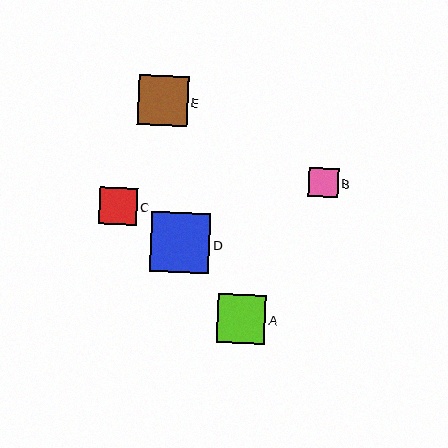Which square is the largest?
Square D is the largest with a size of approximately 60 pixels.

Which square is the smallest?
Square B is the smallest with a size of approximately 29 pixels.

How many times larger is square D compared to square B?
Square D is approximately 2.0 times the size of square B.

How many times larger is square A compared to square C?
Square A is approximately 1.3 times the size of square C.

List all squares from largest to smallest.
From largest to smallest: D, E, A, C, B.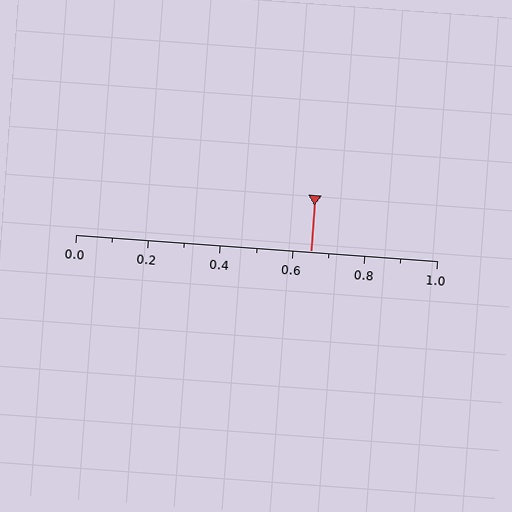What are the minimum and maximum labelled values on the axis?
The axis runs from 0.0 to 1.0.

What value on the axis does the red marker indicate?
The marker indicates approximately 0.65.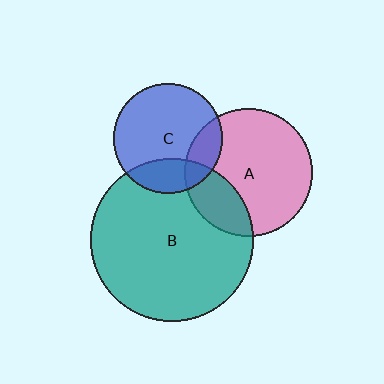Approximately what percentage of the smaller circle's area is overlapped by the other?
Approximately 25%.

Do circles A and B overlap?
Yes.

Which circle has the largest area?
Circle B (teal).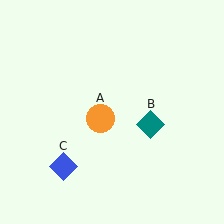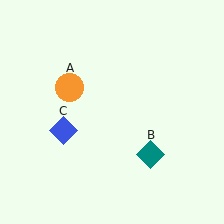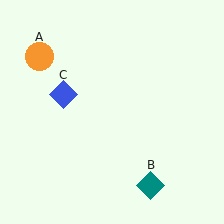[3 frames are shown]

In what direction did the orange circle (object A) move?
The orange circle (object A) moved up and to the left.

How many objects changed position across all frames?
3 objects changed position: orange circle (object A), teal diamond (object B), blue diamond (object C).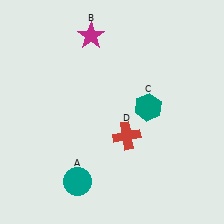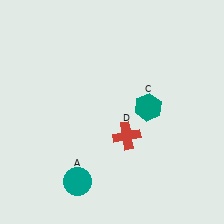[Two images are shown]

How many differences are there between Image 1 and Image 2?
There is 1 difference between the two images.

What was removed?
The magenta star (B) was removed in Image 2.